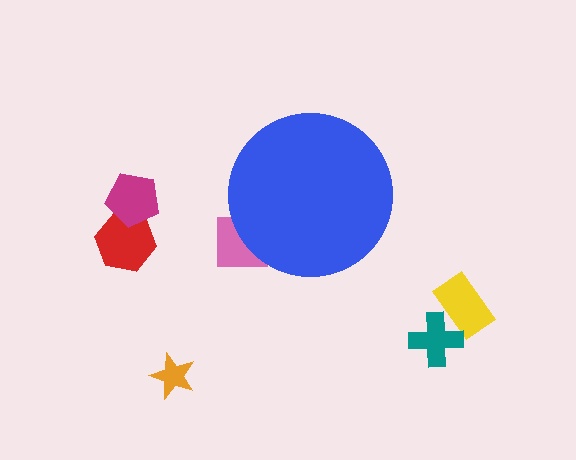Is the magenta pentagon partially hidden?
No, the magenta pentagon is fully visible.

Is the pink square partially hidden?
Yes, the pink square is partially hidden behind the blue circle.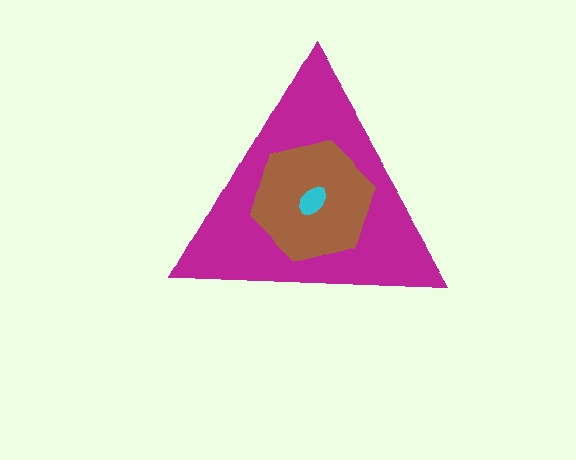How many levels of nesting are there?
3.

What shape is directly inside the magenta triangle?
The brown hexagon.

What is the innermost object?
The cyan ellipse.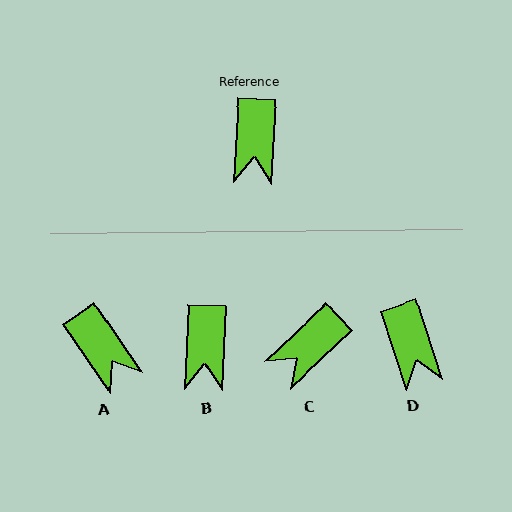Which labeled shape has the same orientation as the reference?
B.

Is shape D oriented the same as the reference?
No, it is off by about 21 degrees.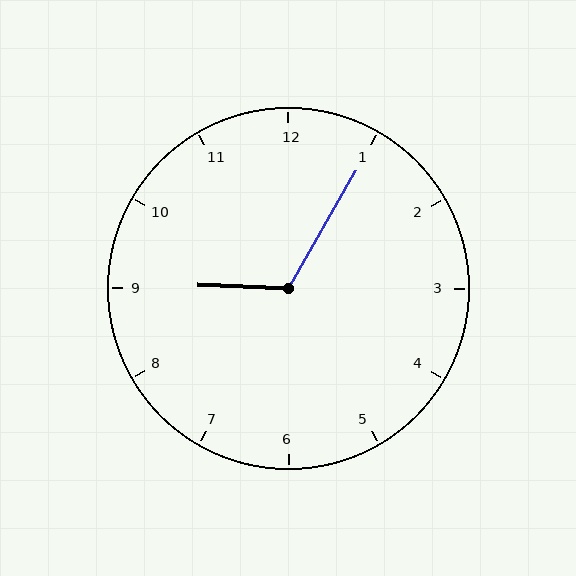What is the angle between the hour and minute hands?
Approximately 118 degrees.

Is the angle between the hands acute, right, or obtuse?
It is obtuse.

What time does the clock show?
9:05.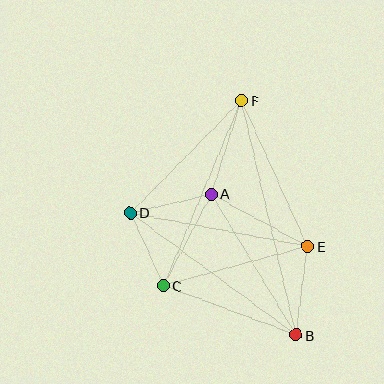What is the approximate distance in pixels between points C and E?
The distance between C and E is approximately 149 pixels.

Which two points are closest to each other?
Points C and D are closest to each other.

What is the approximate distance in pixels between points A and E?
The distance between A and E is approximately 110 pixels.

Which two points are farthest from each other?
Points B and F are farthest from each other.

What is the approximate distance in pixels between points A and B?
The distance between A and B is approximately 164 pixels.